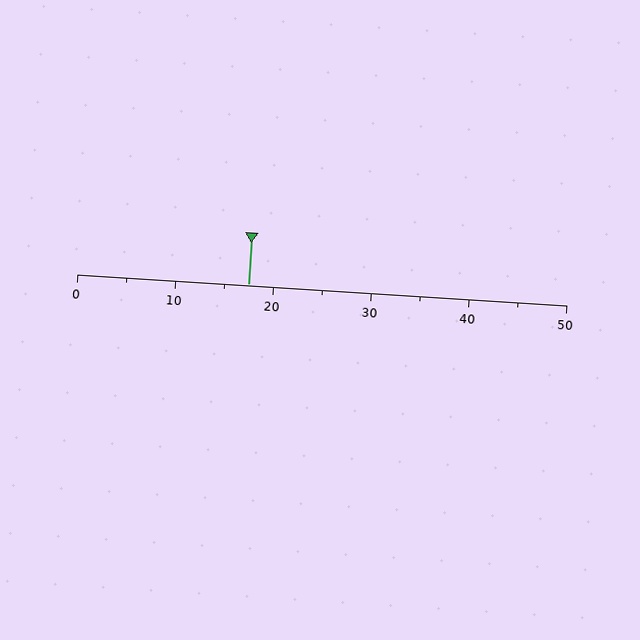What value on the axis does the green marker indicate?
The marker indicates approximately 17.5.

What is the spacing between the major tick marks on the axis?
The major ticks are spaced 10 apart.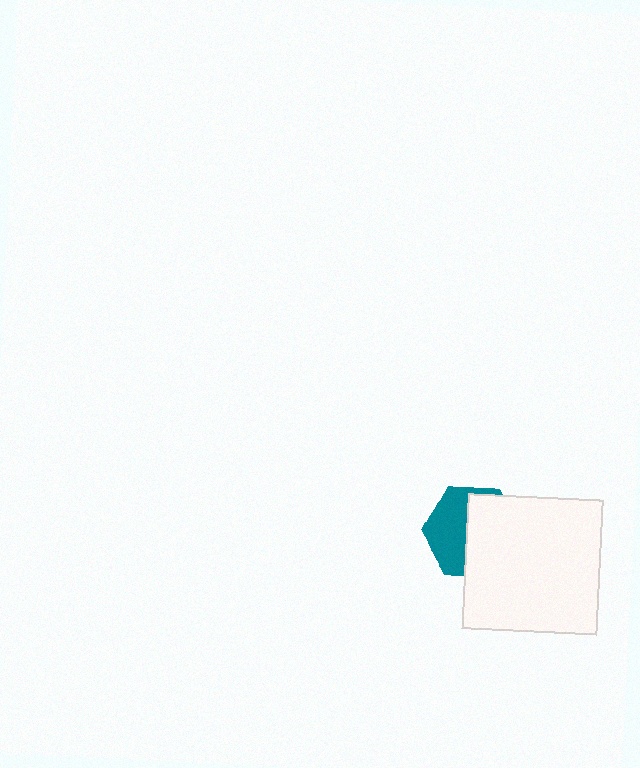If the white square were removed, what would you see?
You would see the complete teal hexagon.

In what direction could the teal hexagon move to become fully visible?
The teal hexagon could move left. That would shift it out from behind the white square entirely.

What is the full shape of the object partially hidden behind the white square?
The partially hidden object is a teal hexagon.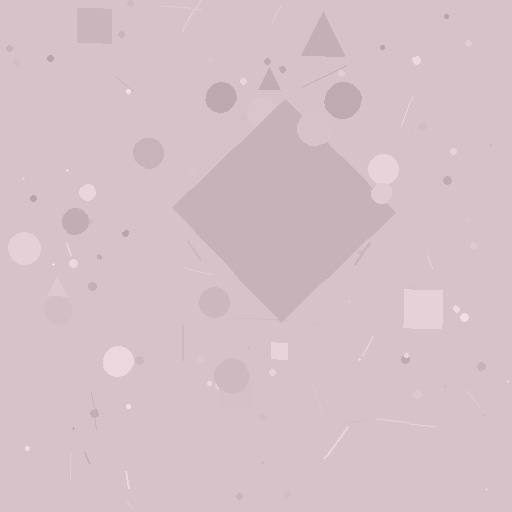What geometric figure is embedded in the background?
A diamond is embedded in the background.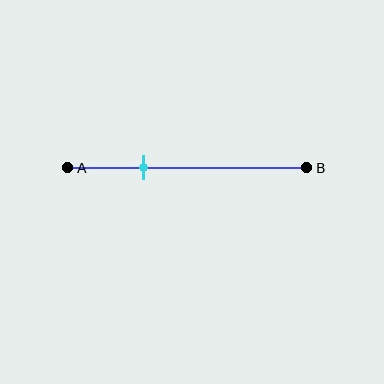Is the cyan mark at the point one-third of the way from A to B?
Yes, the mark is approximately at the one-third point.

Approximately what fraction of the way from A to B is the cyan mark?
The cyan mark is approximately 30% of the way from A to B.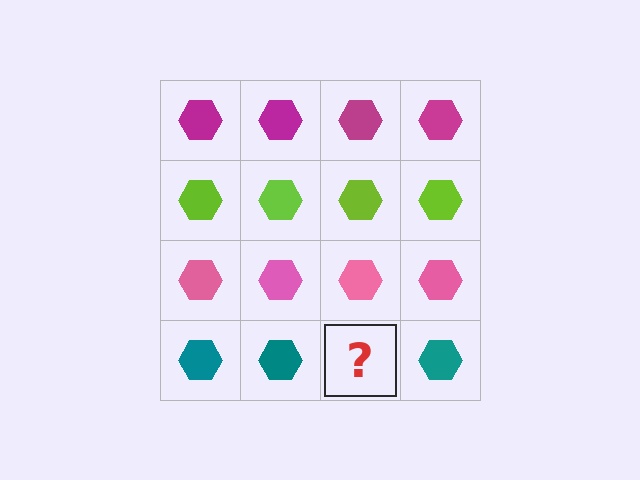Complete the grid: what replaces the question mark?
The question mark should be replaced with a teal hexagon.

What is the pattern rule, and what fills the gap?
The rule is that each row has a consistent color. The gap should be filled with a teal hexagon.